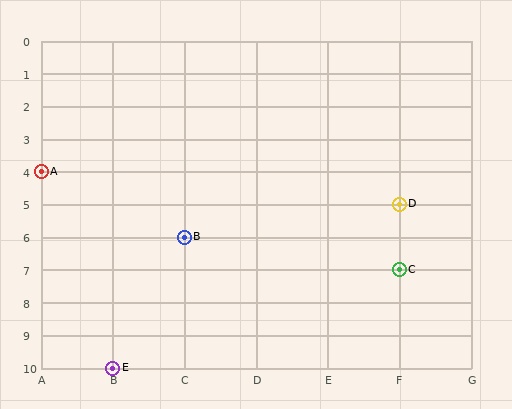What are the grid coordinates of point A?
Point A is at grid coordinates (A, 4).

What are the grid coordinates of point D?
Point D is at grid coordinates (F, 5).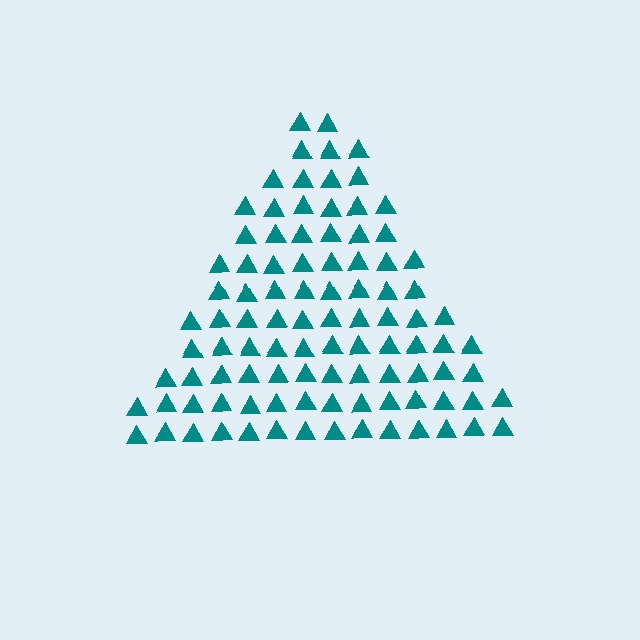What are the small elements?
The small elements are triangles.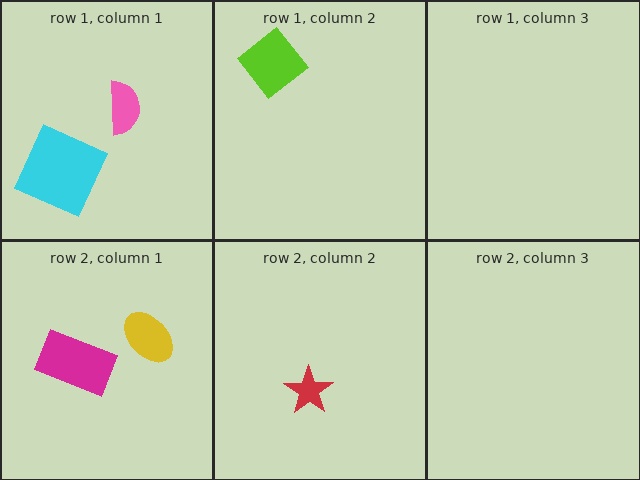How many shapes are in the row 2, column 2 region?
1.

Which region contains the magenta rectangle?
The row 2, column 1 region.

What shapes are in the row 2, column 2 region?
The red star.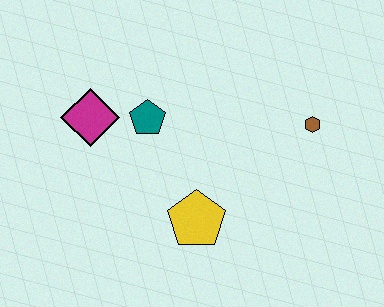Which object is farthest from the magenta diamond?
The brown hexagon is farthest from the magenta diamond.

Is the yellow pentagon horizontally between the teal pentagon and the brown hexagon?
Yes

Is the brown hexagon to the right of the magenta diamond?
Yes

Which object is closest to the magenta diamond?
The teal pentagon is closest to the magenta diamond.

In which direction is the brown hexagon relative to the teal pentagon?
The brown hexagon is to the right of the teal pentagon.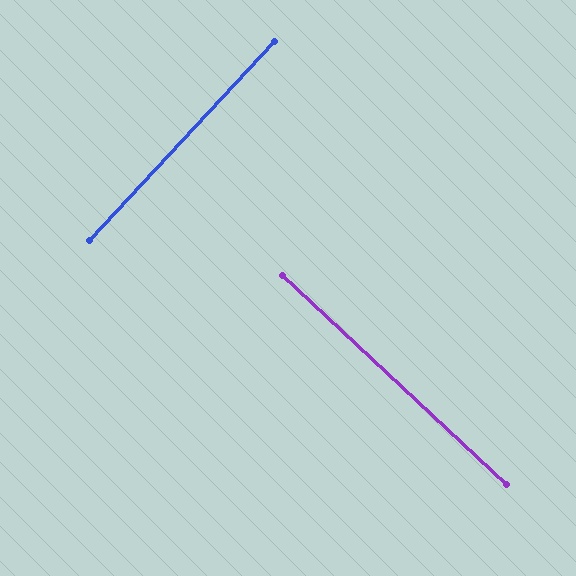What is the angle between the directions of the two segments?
Approximately 90 degrees.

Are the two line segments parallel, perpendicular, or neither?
Perpendicular — they meet at approximately 90°.